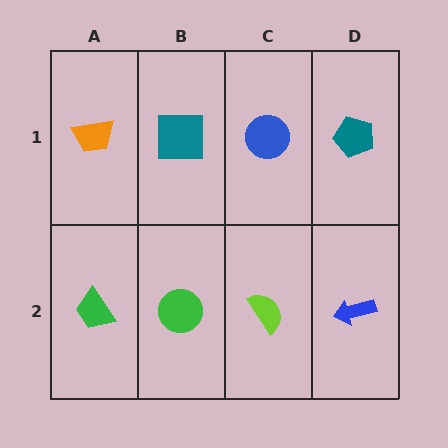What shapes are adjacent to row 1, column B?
A green circle (row 2, column B), an orange trapezoid (row 1, column A), a blue circle (row 1, column C).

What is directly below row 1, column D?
A blue arrow.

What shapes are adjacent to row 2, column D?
A teal pentagon (row 1, column D), a lime semicircle (row 2, column C).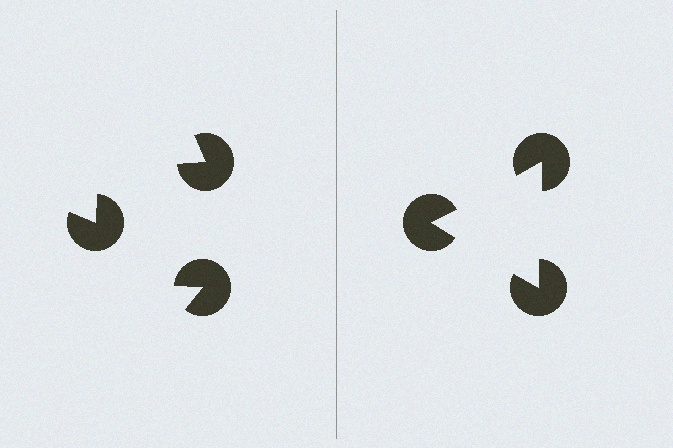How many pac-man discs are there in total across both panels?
6 — 3 on each side.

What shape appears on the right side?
An illusory triangle.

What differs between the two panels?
The pac-man discs are positioned identically on both sides; only the wedge orientations differ. On the right they align to a triangle; on the left they are misaligned.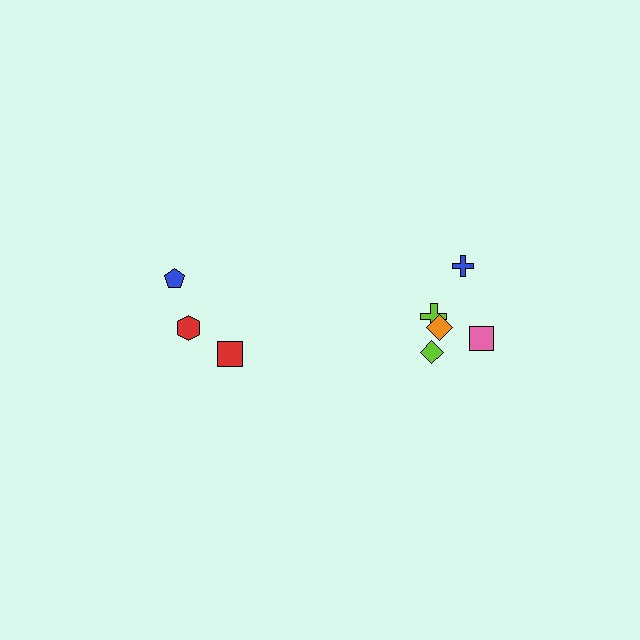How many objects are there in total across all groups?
There are 8 objects.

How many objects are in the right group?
There are 5 objects.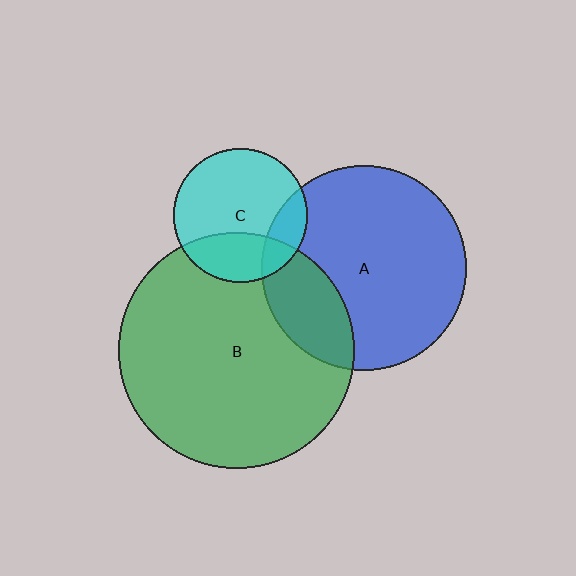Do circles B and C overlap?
Yes.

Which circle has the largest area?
Circle B (green).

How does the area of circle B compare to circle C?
Approximately 3.1 times.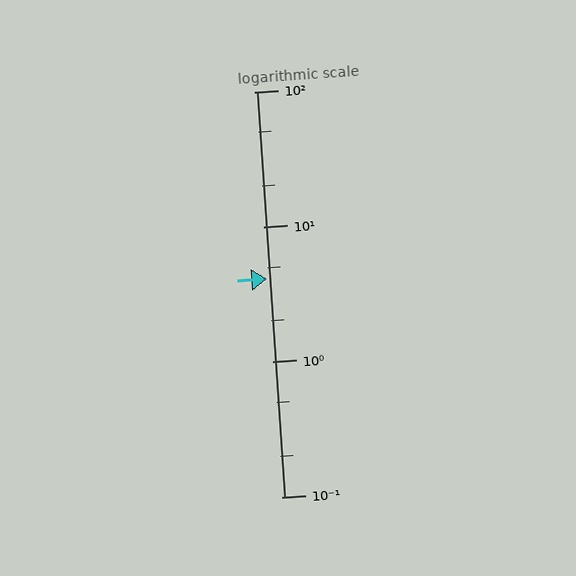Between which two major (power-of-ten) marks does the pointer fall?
The pointer is between 1 and 10.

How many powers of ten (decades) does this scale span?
The scale spans 3 decades, from 0.1 to 100.